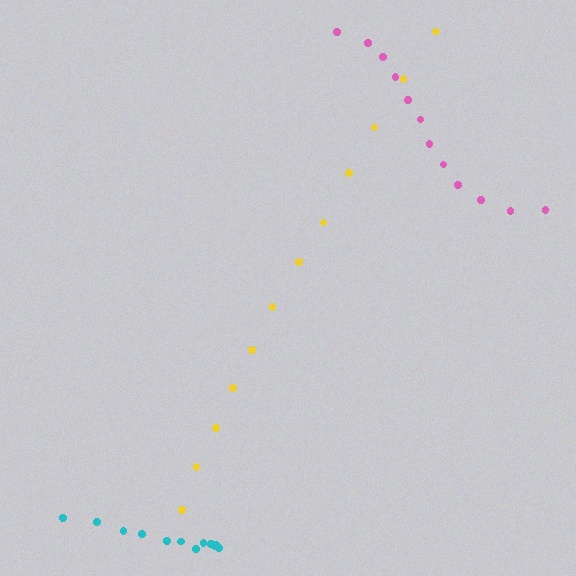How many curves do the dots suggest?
There are 3 distinct paths.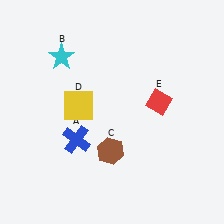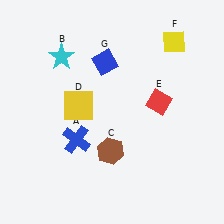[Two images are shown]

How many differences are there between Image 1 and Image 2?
There are 2 differences between the two images.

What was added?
A yellow diamond (F), a blue diamond (G) were added in Image 2.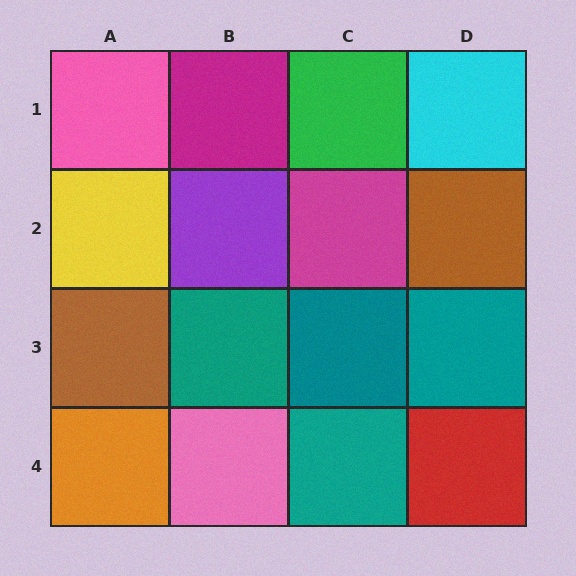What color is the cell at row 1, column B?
Magenta.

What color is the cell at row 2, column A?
Yellow.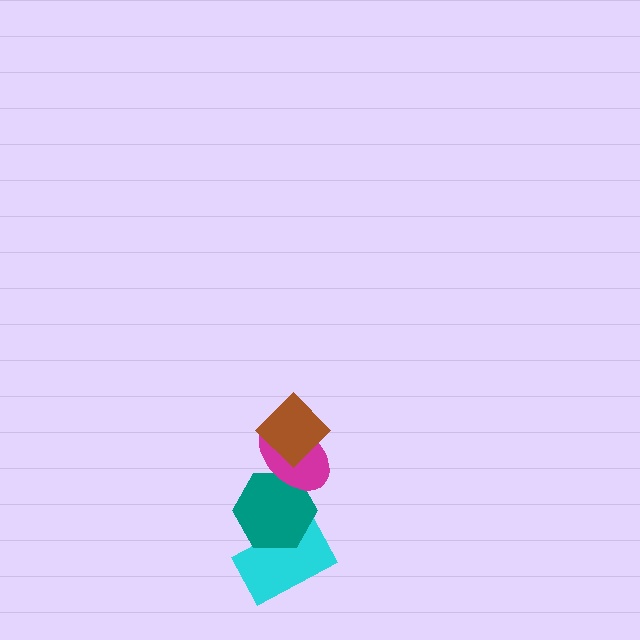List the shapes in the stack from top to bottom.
From top to bottom: the brown diamond, the magenta ellipse, the teal hexagon, the cyan rectangle.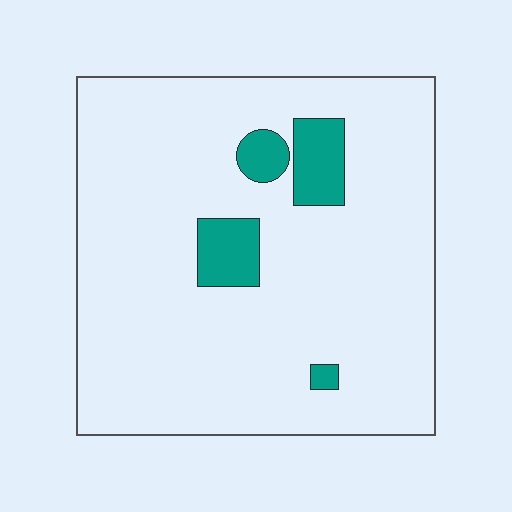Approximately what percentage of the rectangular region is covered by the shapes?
Approximately 10%.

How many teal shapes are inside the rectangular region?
4.